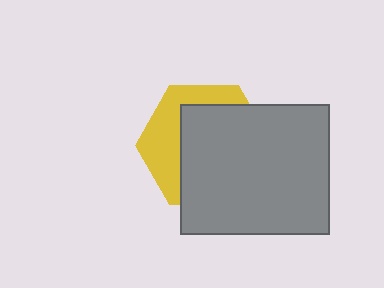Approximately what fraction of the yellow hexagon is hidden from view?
Roughly 64% of the yellow hexagon is hidden behind the gray rectangle.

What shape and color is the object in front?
The object in front is a gray rectangle.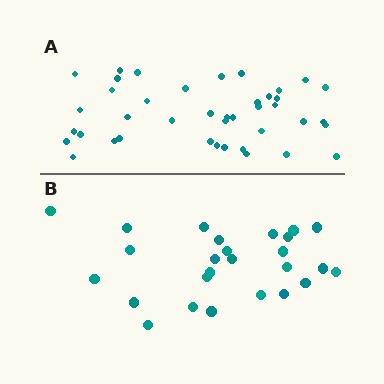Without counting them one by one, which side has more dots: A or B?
Region A (the top region) has more dots.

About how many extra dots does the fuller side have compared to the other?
Region A has approximately 15 more dots than region B.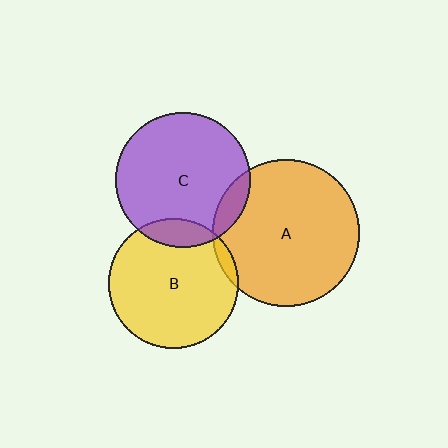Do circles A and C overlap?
Yes.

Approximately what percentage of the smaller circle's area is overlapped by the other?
Approximately 10%.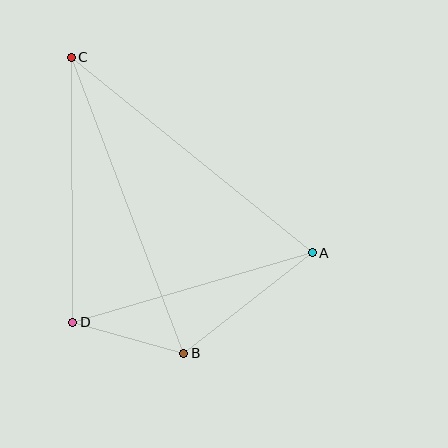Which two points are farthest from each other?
Points B and C are farthest from each other.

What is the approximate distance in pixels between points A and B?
The distance between A and B is approximately 163 pixels.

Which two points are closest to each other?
Points B and D are closest to each other.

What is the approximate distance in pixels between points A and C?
The distance between A and C is approximately 310 pixels.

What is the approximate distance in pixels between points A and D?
The distance between A and D is approximately 249 pixels.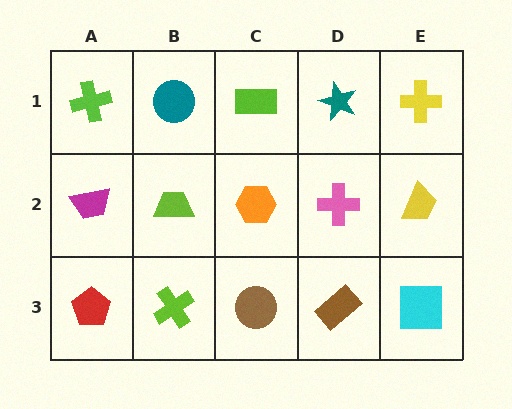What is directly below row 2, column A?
A red pentagon.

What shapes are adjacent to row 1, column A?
A magenta trapezoid (row 2, column A), a teal circle (row 1, column B).